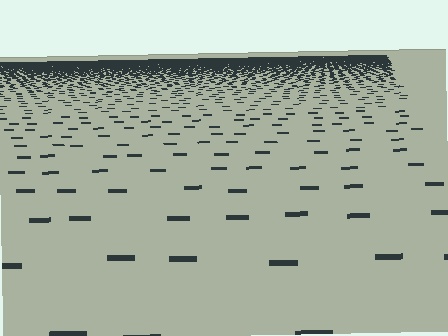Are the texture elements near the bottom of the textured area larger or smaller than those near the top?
Larger. Near the bottom, elements are closer to the viewer and appear at a bigger on-screen size.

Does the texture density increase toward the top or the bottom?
Density increases toward the top.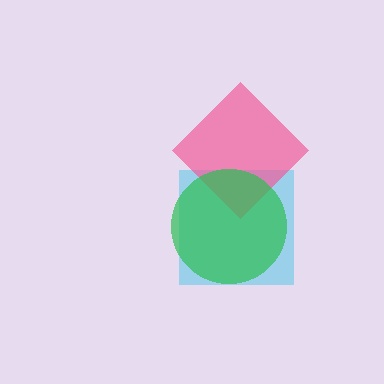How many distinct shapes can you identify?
There are 3 distinct shapes: a cyan square, a pink diamond, a green circle.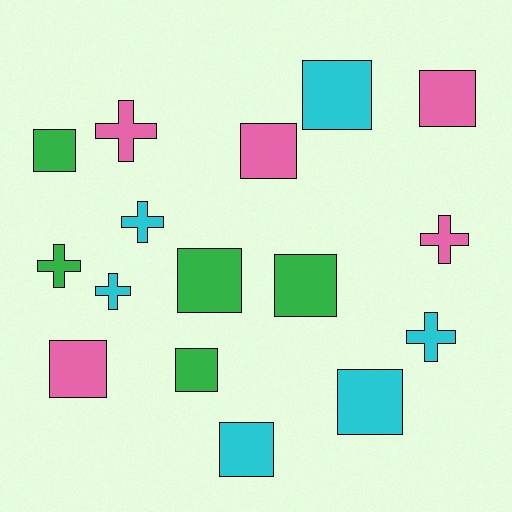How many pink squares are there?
There are 3 pink squares.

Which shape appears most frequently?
Square, with 10 objects.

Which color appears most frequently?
Cyan, with 6 objects.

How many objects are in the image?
There are 16 objects.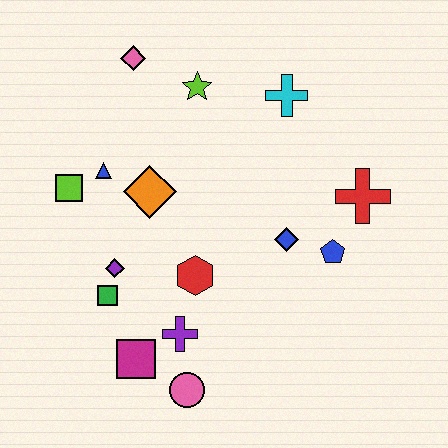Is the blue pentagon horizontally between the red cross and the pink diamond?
Yes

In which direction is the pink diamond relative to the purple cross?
The pink diamond is above the purple cross.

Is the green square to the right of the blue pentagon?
No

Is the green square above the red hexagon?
No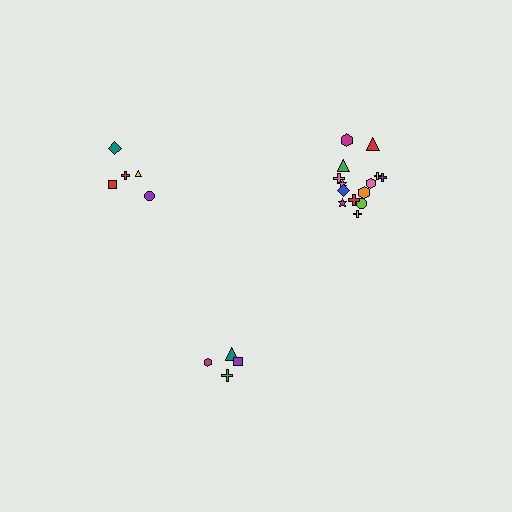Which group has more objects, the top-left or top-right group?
The top-right group.